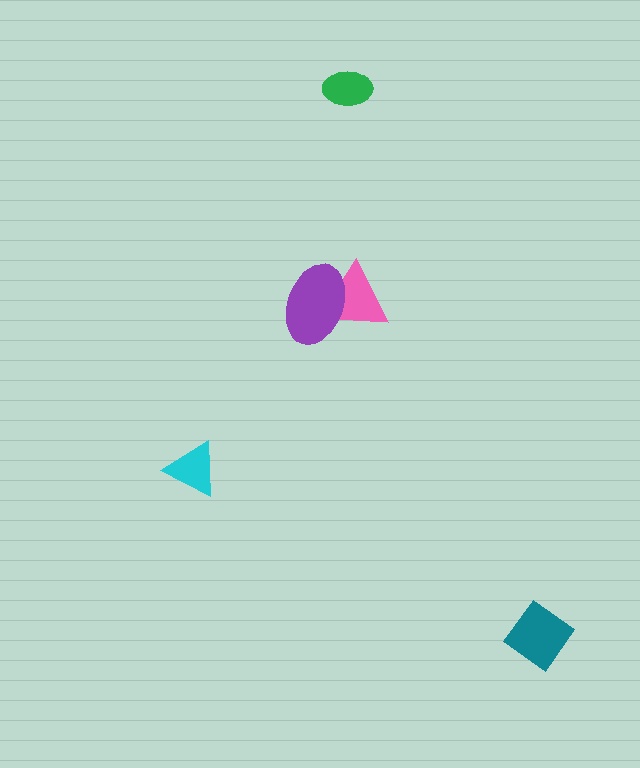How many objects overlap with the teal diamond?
0 objects overlap with the teal diamond.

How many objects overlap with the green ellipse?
0 objects overlap with the green ellipse.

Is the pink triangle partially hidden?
Yes, it is partially covered by another shape.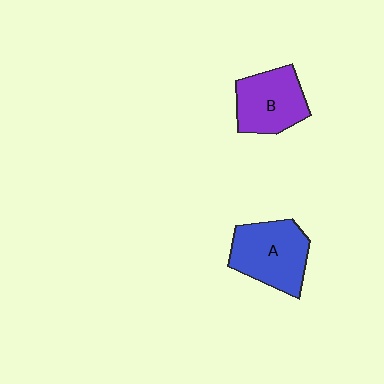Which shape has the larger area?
Shape A (blue).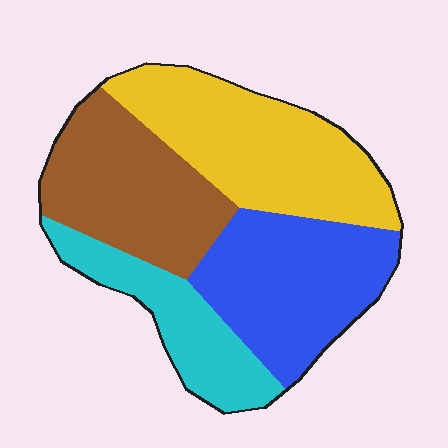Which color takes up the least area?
Cyan, at roughly 15%.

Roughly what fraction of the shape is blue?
Blue takes up about one quarter (1/4) of the shape.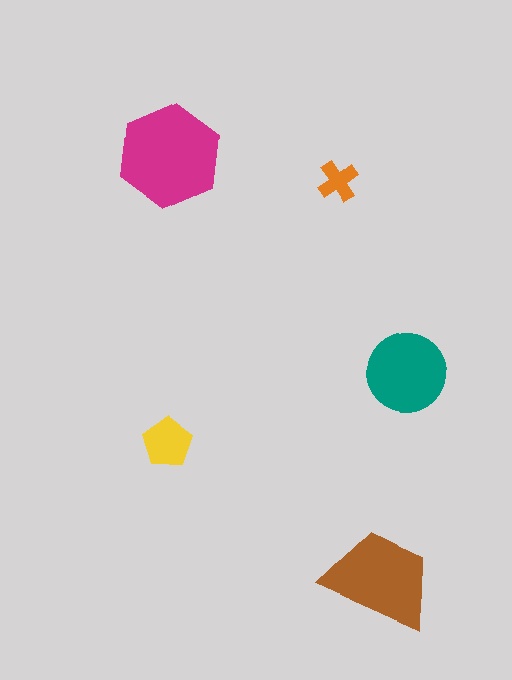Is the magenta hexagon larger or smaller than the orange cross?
Larger.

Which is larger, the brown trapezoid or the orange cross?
The brown trapezoid.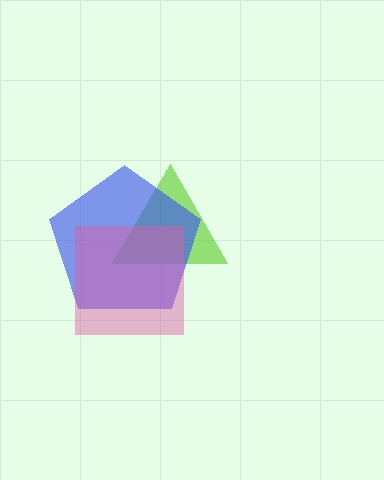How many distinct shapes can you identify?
There are 3 distinct shapes: a lime triangle, a blue pentagon, a pink square.